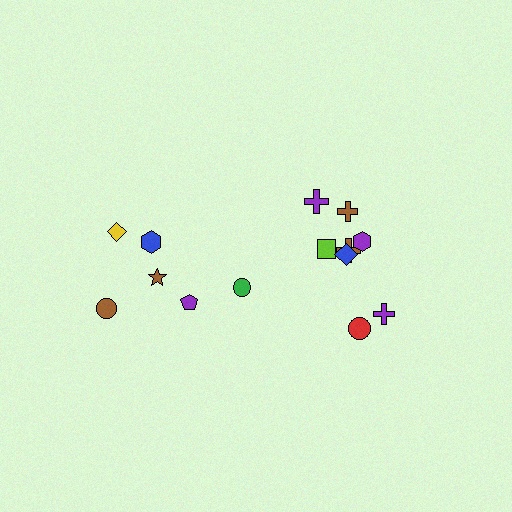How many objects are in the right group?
There are 8 objects.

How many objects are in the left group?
There are 6 objects.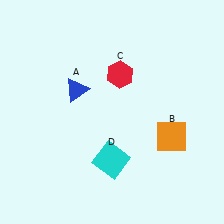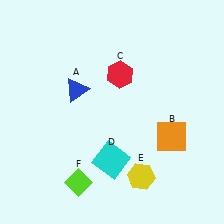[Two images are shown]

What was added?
A yellow hexagon (E), a lime diamond (F) were added in Image 2.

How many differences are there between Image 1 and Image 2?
There are 2 differences between the two images.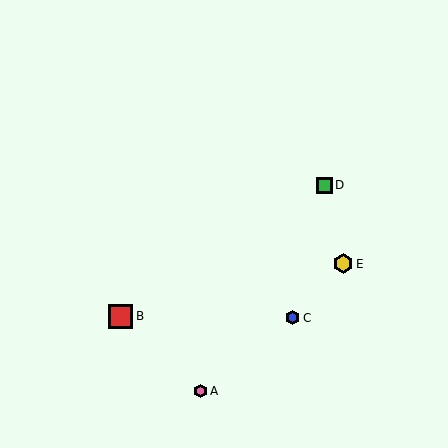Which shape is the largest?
The red square (labeled B) is the largest.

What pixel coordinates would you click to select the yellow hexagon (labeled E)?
Click at (343, 264) to select the yellow hexagon E.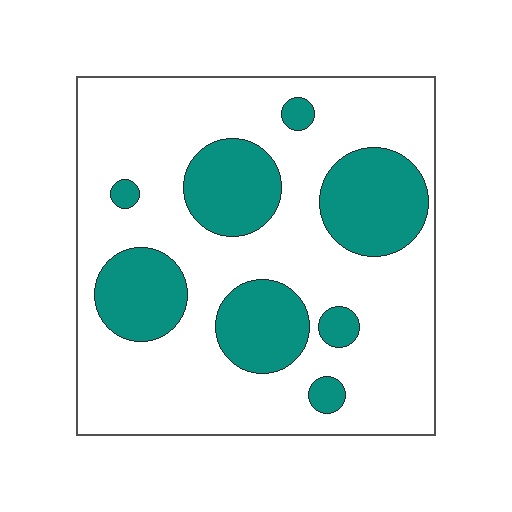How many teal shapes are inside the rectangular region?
8.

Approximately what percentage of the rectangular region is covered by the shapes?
Approximately 25%.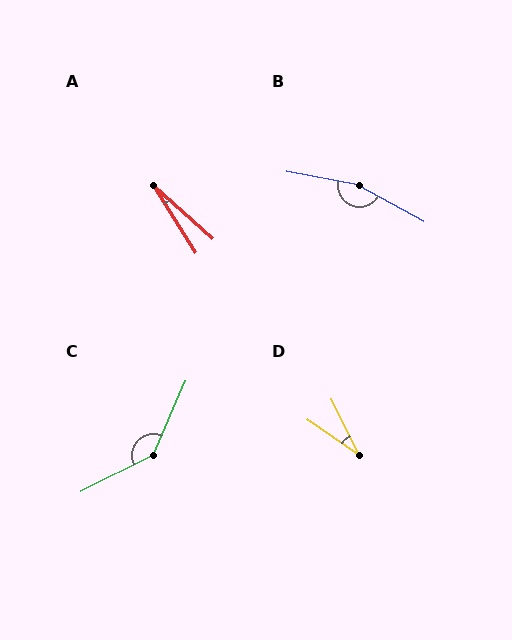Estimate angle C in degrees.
Approximately 140 degrees.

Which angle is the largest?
B, at approximately 162 degrees.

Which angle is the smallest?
A, at approximately 15 degrees.